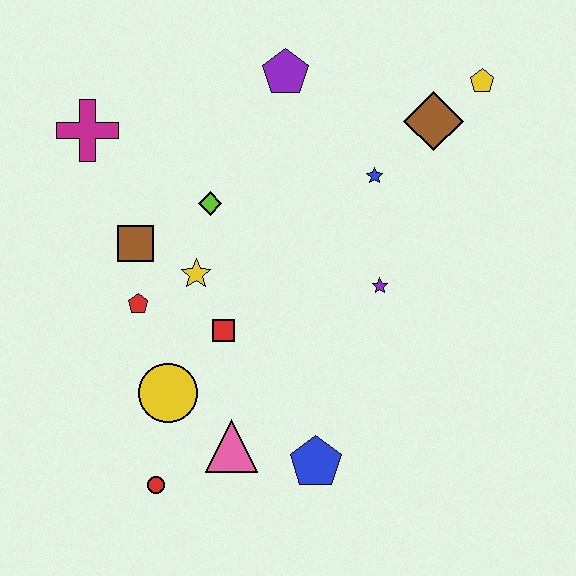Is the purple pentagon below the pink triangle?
No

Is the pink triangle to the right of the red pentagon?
Yes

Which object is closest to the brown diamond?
The yellow pentagon is closest to the brown diamond.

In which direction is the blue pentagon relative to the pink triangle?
The blue pentagon is to the right of the pink triangle.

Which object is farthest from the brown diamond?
The red circle is farthest from the brown diamond.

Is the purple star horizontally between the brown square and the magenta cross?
No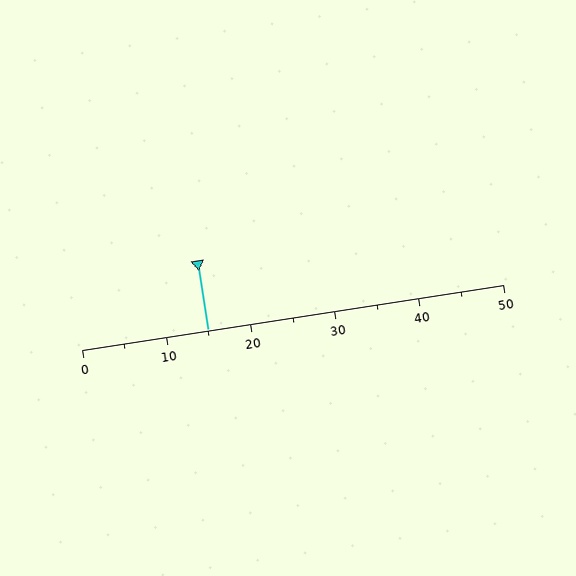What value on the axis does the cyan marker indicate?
The marker indicates approximately 15.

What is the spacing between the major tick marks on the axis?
The major ticks are spaced 10 apart.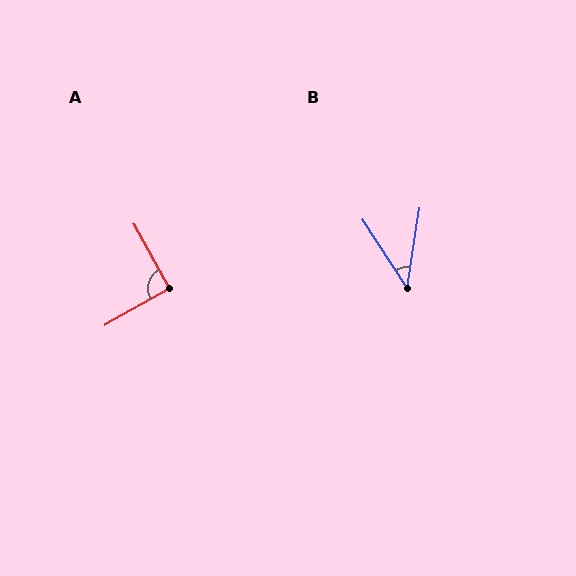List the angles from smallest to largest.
B (42°), A (91°).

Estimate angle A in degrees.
Approximately 91 degrees.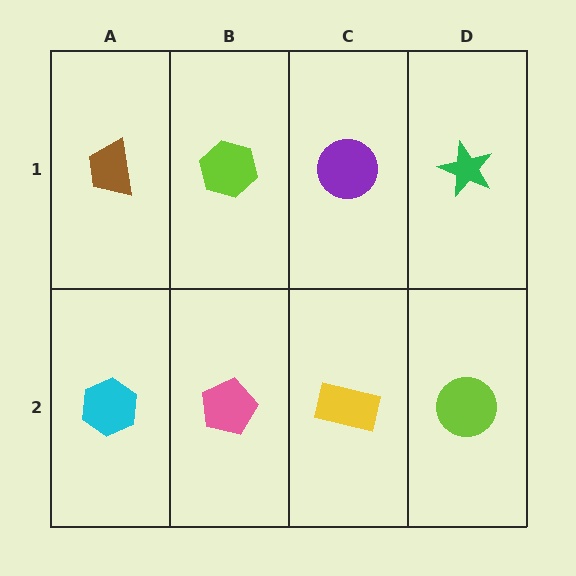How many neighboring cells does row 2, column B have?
3.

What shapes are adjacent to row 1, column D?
A lime circle (row 2, column D), a purple circle (row 1, column C).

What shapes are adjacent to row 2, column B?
A lime hexagon (row 1, column B), a cyan hexagon (row 2, column A), a yellow rectangle (row 2, column C).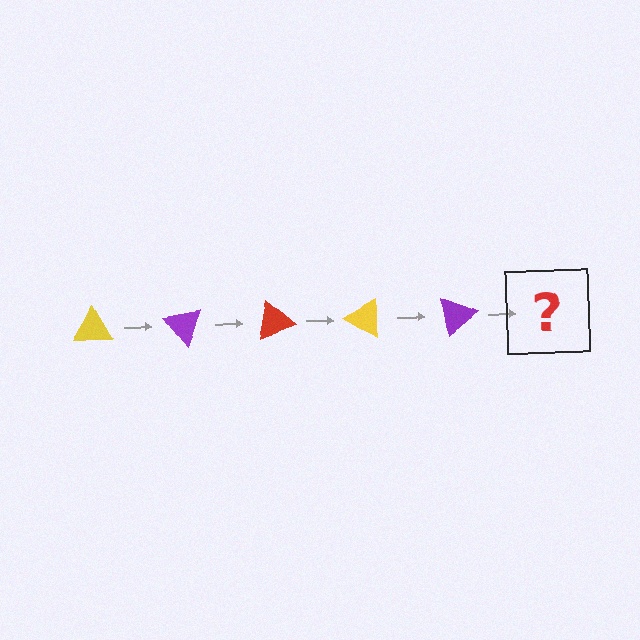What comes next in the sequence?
The next element should be a red triangle, rotated 250 degrees from the start.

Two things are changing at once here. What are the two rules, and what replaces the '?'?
The two rules are that it rotates 50 degrees each step and the color cycles through yellow, purple, and red. The '?' should be a red triangle, rotated 250 degrees from the start.